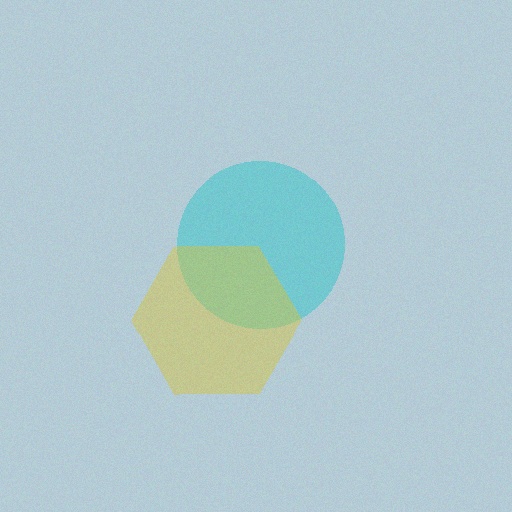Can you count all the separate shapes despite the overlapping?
Yes, there are 2 separate shapes.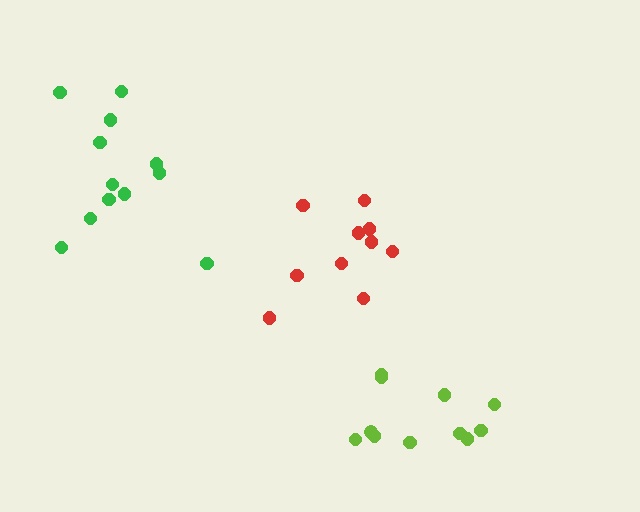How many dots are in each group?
Group 1: 11 dots, Group 2: 10 dots, Group 3: 12 dots (33 total).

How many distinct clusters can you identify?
There are 3 distinct clusters.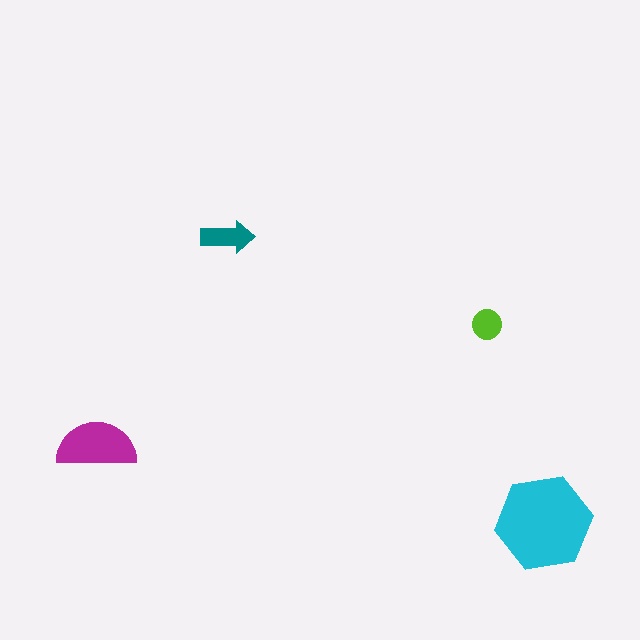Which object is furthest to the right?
The cyan hexagon is rightmost.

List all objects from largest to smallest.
The cyan hexagon, the magenta semicircle, the teal arrow, the lime circle.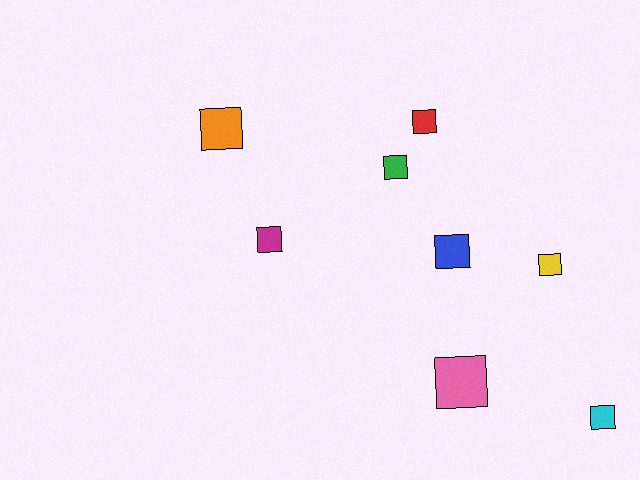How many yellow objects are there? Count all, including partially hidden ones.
There is 1 yellow object.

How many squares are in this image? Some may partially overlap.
There are 8 squares.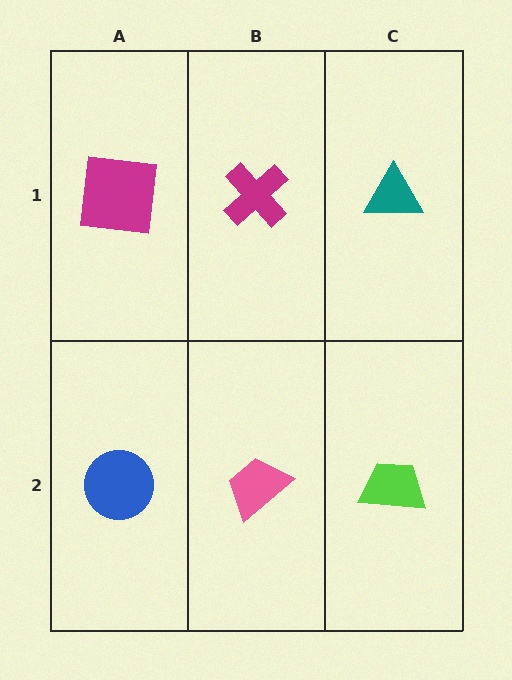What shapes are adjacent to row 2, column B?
A magenta cross (row 1, column B), a blue circle (row 2, column A), a lime trapezoid (row 2, column C).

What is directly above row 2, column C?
A teal triangle.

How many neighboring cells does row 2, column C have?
2.